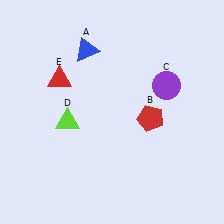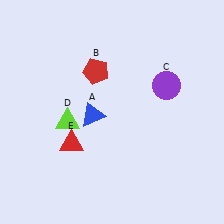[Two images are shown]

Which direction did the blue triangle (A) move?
The blue triangle (A) moved down.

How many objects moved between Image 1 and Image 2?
3 objects moved between the two images.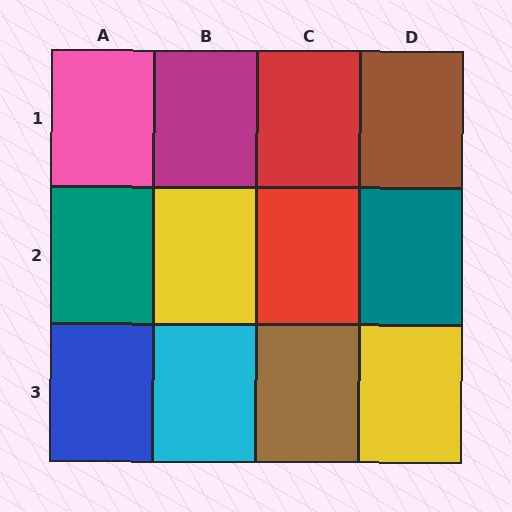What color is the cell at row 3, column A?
Blue.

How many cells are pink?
1 cell is pink.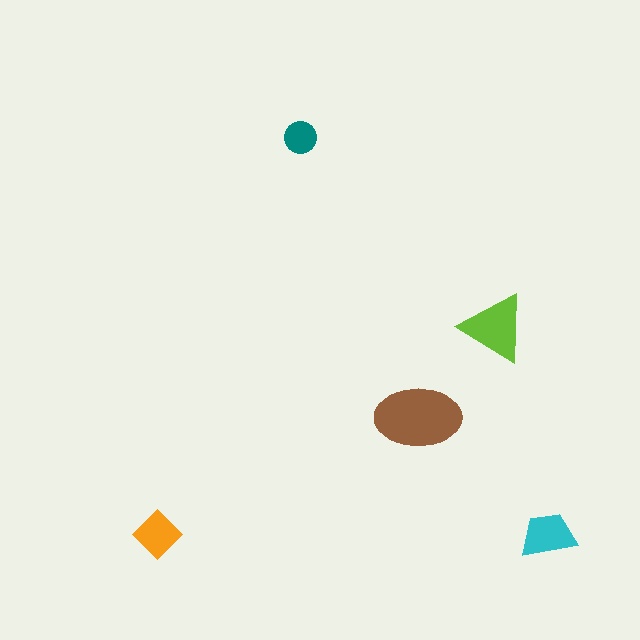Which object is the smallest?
The teal circle.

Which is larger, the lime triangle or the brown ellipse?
The brown ellipse.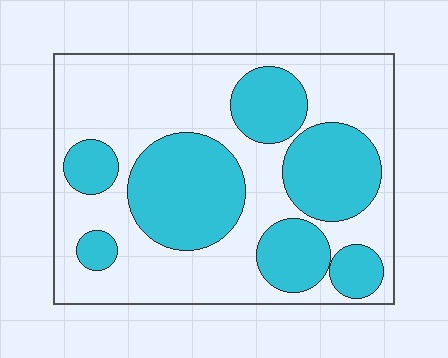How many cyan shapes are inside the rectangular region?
7.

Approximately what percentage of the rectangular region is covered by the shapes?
Approximately 40%.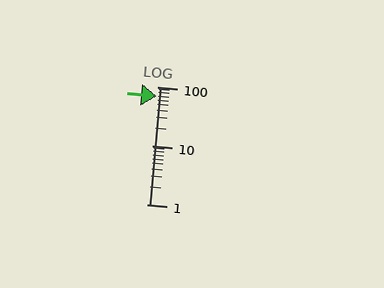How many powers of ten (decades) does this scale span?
The scale spans 2 decades, from 1 to 100.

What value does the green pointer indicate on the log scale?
The pointer indicates approximately 69.